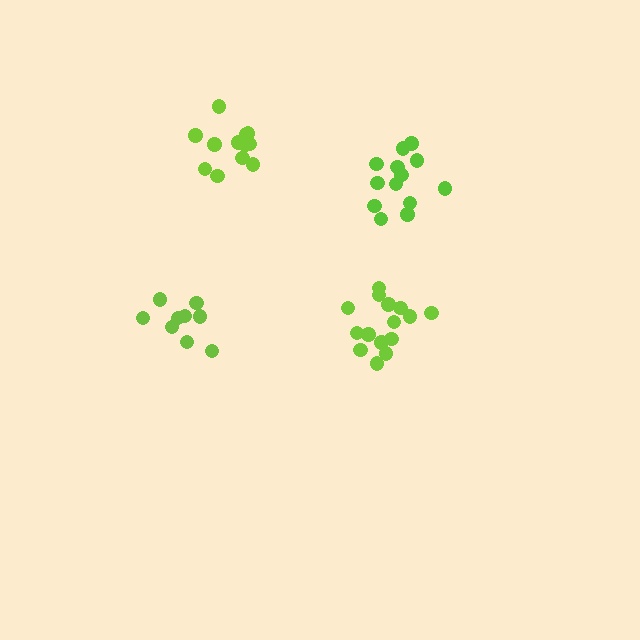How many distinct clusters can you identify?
There are 4 distinct clusters.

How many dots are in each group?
Group 1: 13 dots, Group 2: 9 dots, Group 3: 15 dots, Group 4: 12 dots (49 total).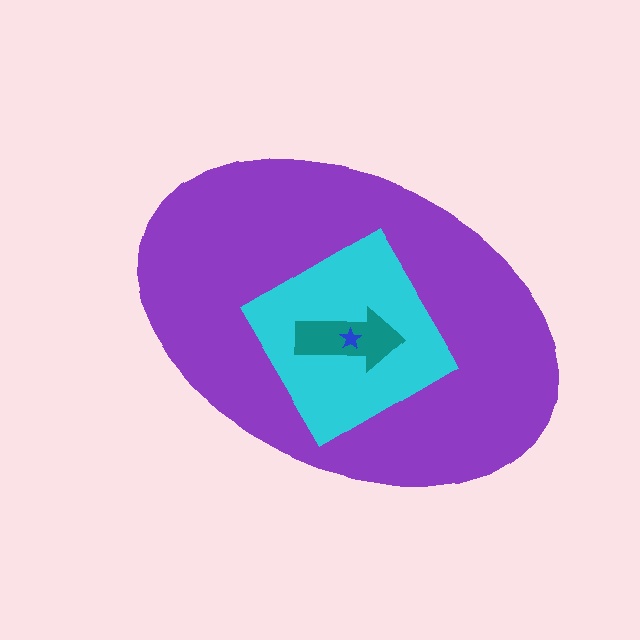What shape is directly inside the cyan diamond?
The teal arrow.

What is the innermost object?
The blue star.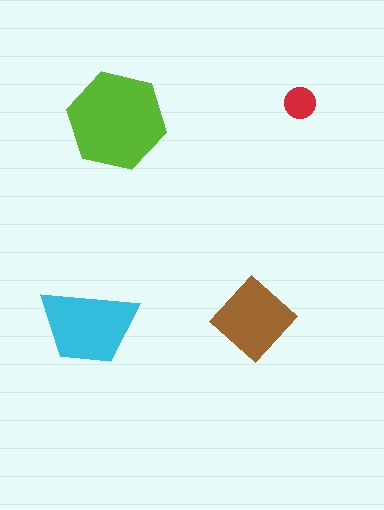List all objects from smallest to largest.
The red circle, the brown diamond, the cyan trapezoid, the lime hexagon.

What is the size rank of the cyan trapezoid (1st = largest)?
2nd.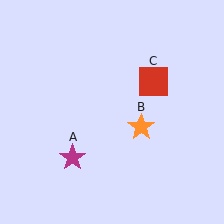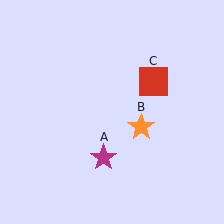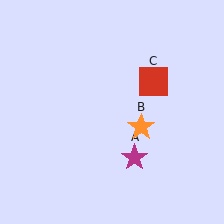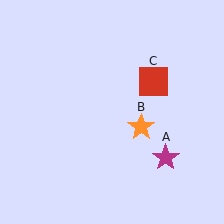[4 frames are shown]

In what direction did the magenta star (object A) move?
The magenta star (object A) moved right.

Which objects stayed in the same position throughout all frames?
Orange star (object B) and red square (object C) remained stationary.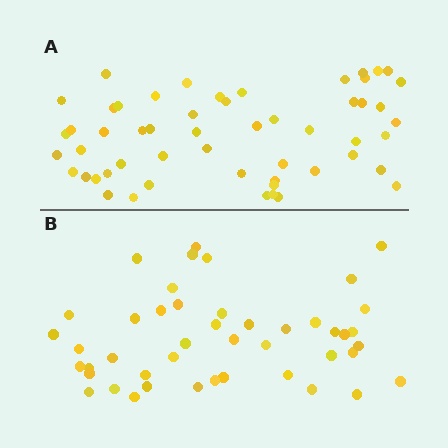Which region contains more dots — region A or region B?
Region A (the top region) has more dots.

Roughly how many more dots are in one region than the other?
Region A has roughly 8 or so more dots than region B.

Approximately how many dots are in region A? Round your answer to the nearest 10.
About 50 dots. (The exact count is 54, which rounds to 50.)